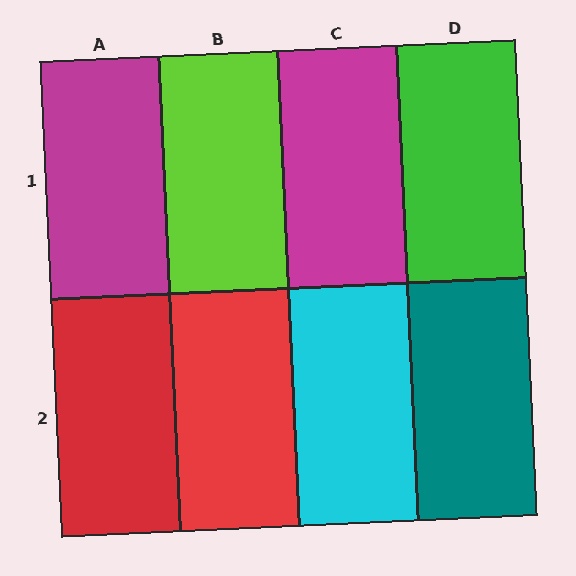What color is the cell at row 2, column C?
Cyan.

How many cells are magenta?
2 cells are magenta.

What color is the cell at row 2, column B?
Red.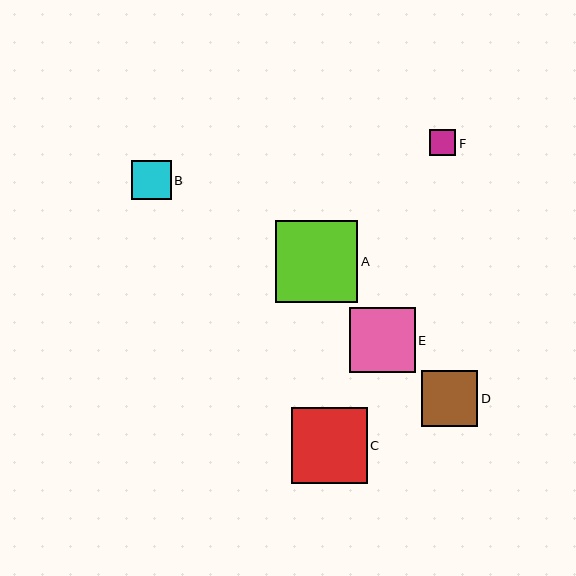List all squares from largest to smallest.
From largest to smallest: A, C, E, D, B, F.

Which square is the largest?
Square A is the largest with a size of approximately 82 pixels.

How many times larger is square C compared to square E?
Square C is approximately 1.2 times the size of square E.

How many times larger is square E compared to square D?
Square E is approximately 1.2 times the size of square D.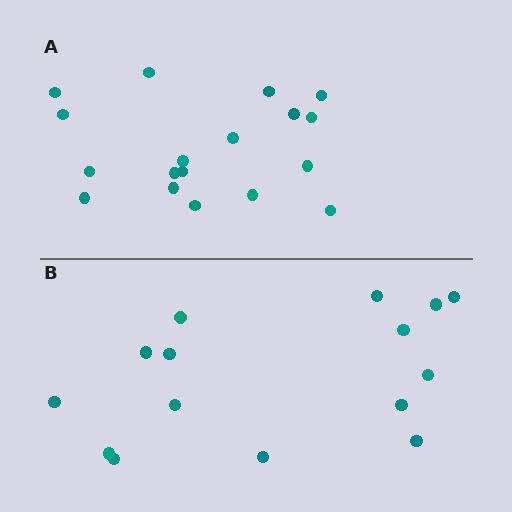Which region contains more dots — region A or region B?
Region A (the top region) has more dots.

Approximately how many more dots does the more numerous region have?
Region A has just a few more — roughly 2 or 3 more dots than region B.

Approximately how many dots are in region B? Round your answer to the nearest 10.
About 20 dots. (The exact count is 15, which rounds to 20.)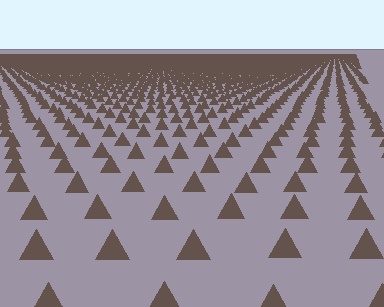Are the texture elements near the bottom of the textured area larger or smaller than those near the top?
Larger. Near the bottom, elements are closer to the viewer and appear at a bigger on-screen size.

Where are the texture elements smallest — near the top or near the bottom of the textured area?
Near the top.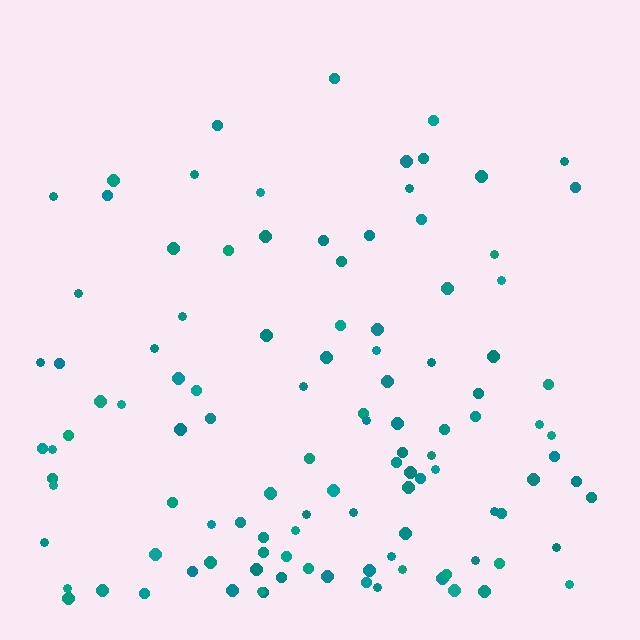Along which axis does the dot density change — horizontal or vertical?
Vertical.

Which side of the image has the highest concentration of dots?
The bottom.